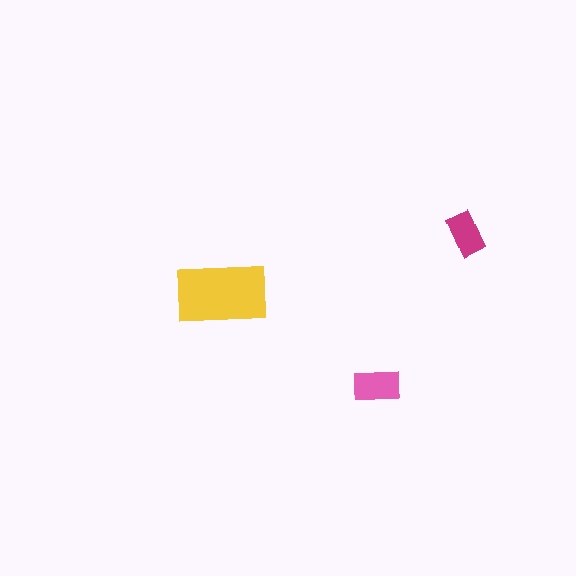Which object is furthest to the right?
The magenta rectangle is rightmost.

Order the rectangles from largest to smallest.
the yellow one, the pink one, the magenta one.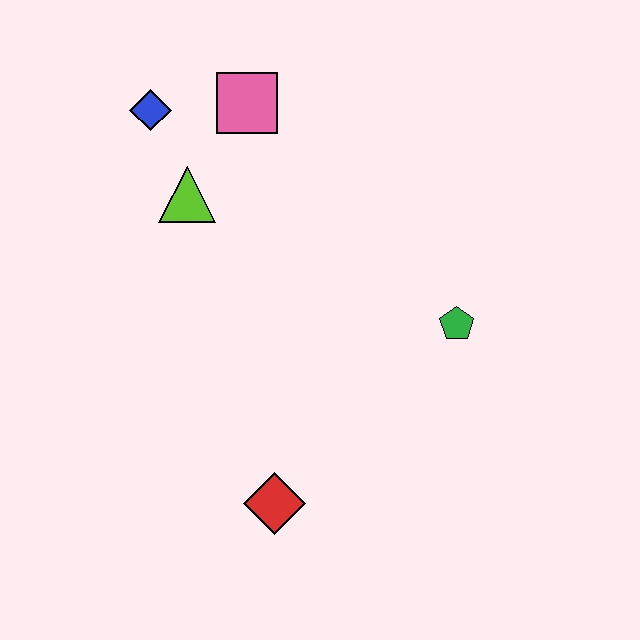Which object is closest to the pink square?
The blue diamond is closest to the pink square.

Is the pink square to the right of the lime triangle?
Yes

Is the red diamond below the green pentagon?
Yes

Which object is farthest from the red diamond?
The blue diamond is farthest from the red diamond.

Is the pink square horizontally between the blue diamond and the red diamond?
Yes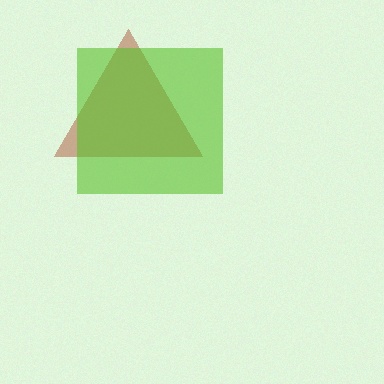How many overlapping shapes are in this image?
There are 2 overlapping shapes in the image.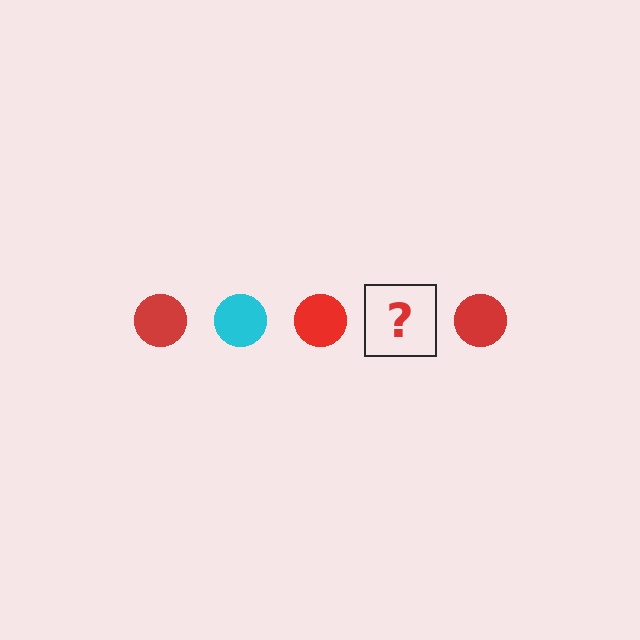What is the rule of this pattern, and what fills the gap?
The rule is that the pattern cycles through red, cyan circles. The gap should be filled with a cyan circle.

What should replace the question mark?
The question mark should be replaced with a cyan circle.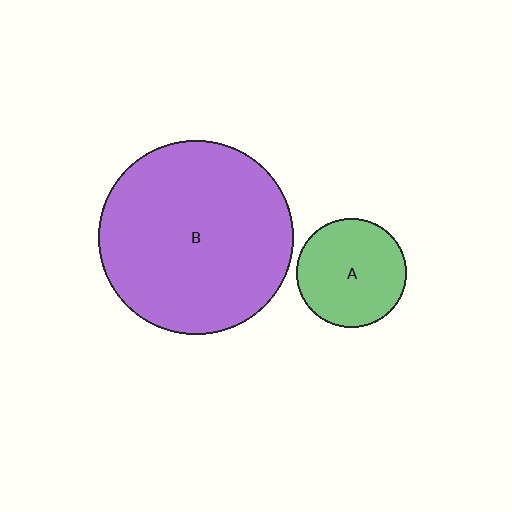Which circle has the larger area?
Circle B (purple).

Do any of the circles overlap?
No, none of the circles overlap.